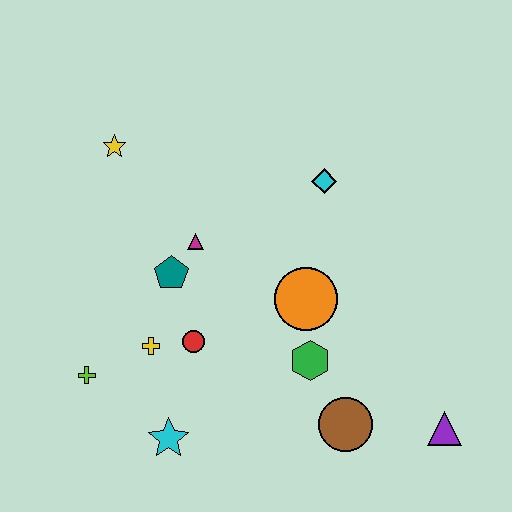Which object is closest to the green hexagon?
The orange circle is closest to the green hexagon.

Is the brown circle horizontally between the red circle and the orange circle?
No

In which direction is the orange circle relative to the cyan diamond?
The orange circle is below the cyan diamond.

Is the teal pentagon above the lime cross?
Yes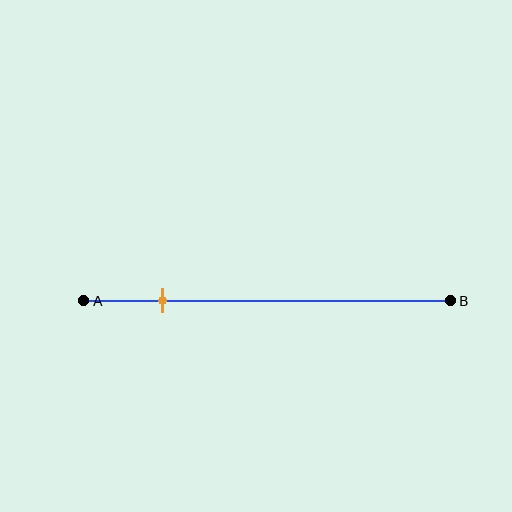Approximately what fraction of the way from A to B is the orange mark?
The orange mark is approximately 20% of the way from A to B.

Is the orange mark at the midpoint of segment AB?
No, the mark is at about 20% from A, not at the 50% midpoint.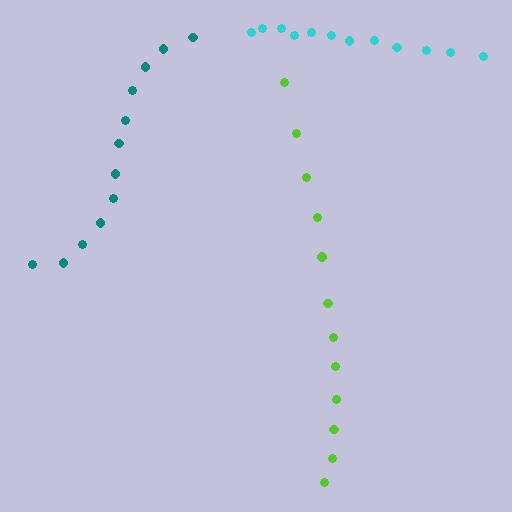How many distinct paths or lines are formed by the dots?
There are 3 distinct paths.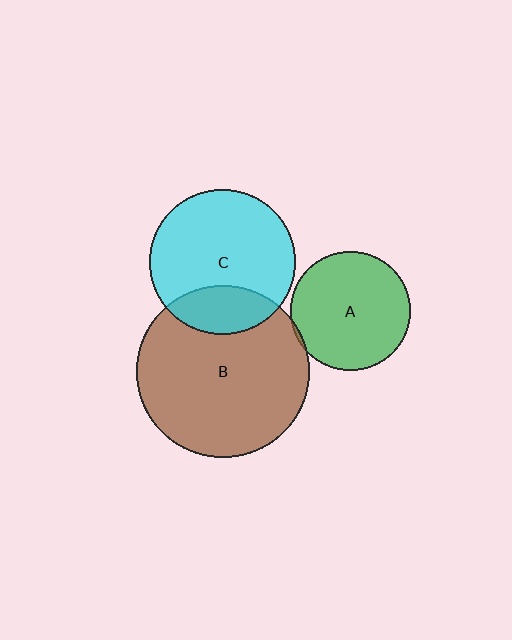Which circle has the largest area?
Circle B (brown).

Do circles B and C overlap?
Yes.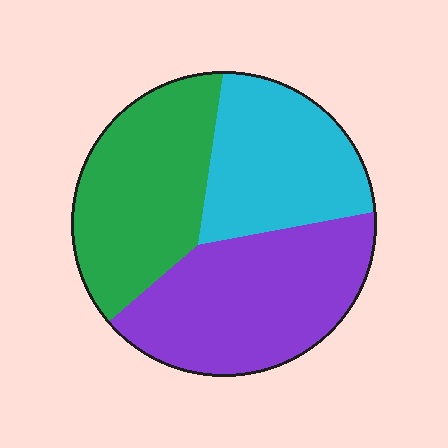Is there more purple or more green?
Purple.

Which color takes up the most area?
Purple, at roughly 40%.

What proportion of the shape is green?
Green covers 33% of the shape.